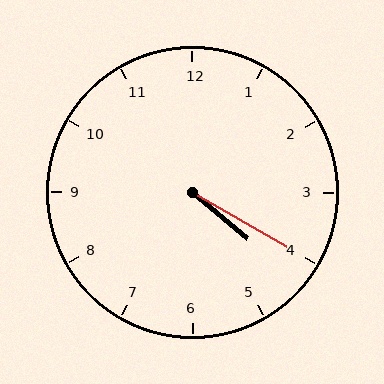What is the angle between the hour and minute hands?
Approximately 10 degrees.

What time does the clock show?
4:20.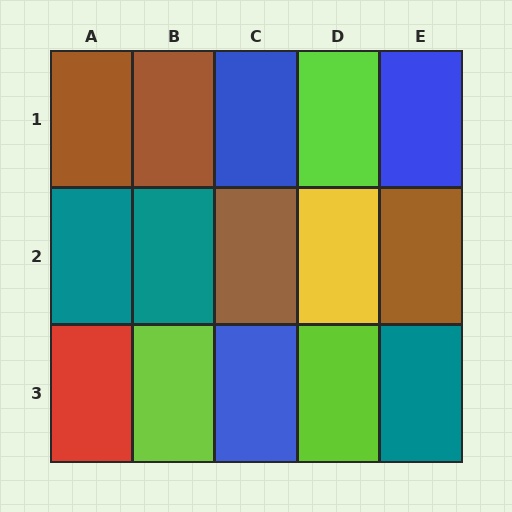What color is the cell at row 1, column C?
Blue.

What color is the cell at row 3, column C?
Blue.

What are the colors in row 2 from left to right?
Teal, teal, brown, yellow, brown.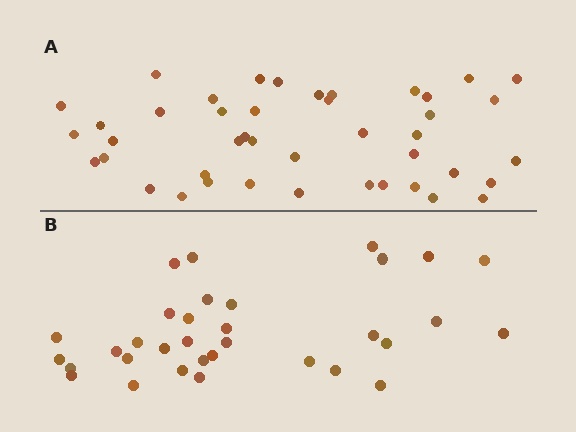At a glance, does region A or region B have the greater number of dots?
Region A (the top region) has more dots.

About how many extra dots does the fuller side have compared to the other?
Region A has roughly 10 or so more dots than region B.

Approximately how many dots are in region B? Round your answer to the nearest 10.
About 30 dots. (The exact count is 33, which rounds to 30.)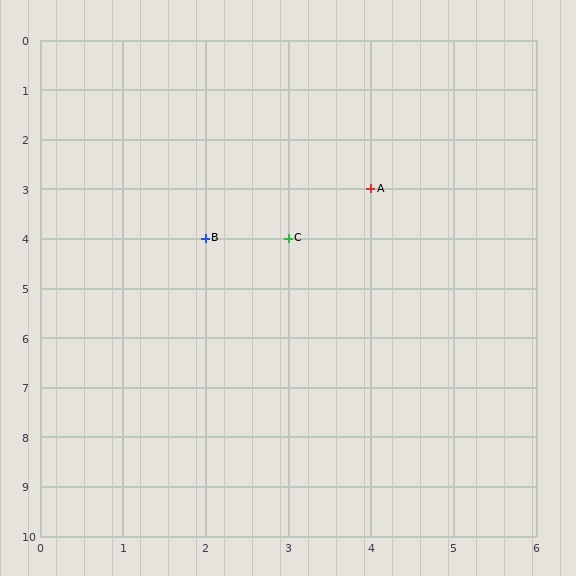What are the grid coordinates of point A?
Point A is at grid coordinates (4, 3).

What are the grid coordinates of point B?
Point B is at grid coordinates (2, 4).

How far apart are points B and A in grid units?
Points B and A are 2 columns and 1 row apart (about 2.2 grid units diagonally).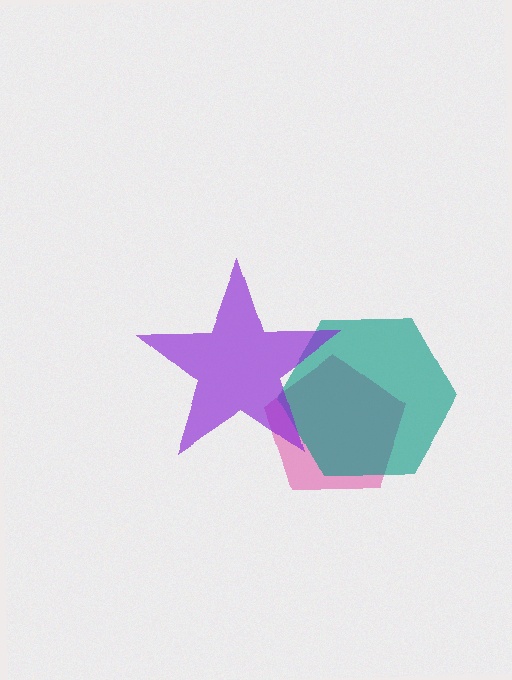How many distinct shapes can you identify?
There are 3 distinct shapes: a pink pentagon, a teal hexagon, a purple star.